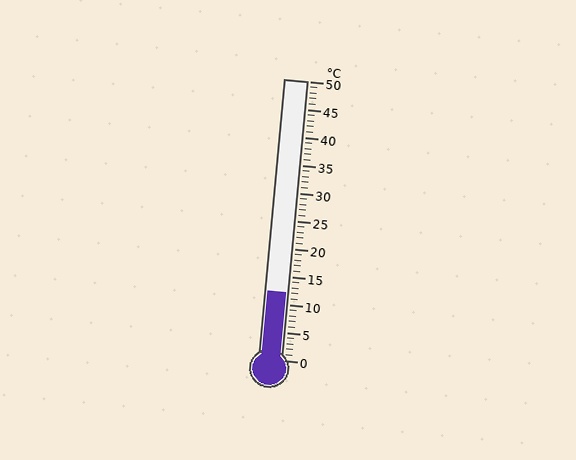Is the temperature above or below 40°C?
The temperature is below 40°C.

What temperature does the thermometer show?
The thermometer shows approximately 12°C.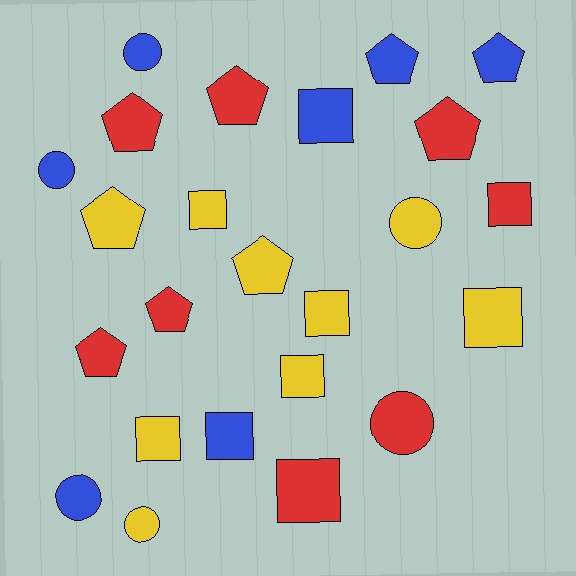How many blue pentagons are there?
There are 2 blue pentagons.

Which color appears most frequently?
Yellow, with 9 objects.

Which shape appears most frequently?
Square, with 9 objects.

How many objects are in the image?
There are 24 objects.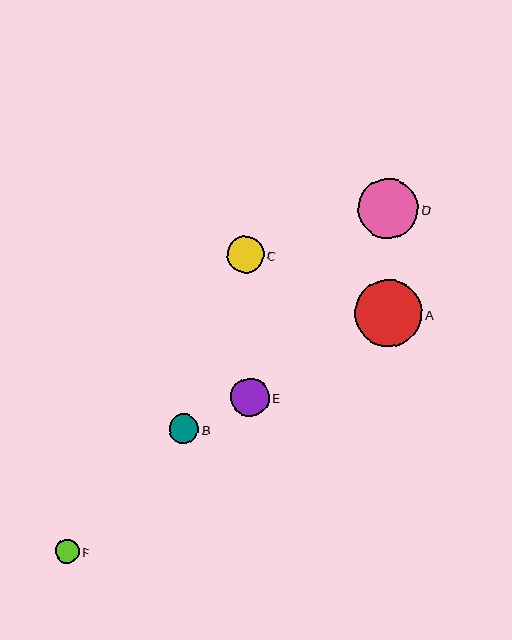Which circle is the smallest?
Circle F is the smallest with a size of approximately 24 pixels.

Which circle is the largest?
Circle A is the largest with a size of approximately 67 pixels.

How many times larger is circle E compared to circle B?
Circle E is approximately 1.3 times the size of circle B.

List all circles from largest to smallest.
From largest to smallest: A, D, E, C, B, F.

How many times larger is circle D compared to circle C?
Circle D is approximately 1.6 times the size of circle C.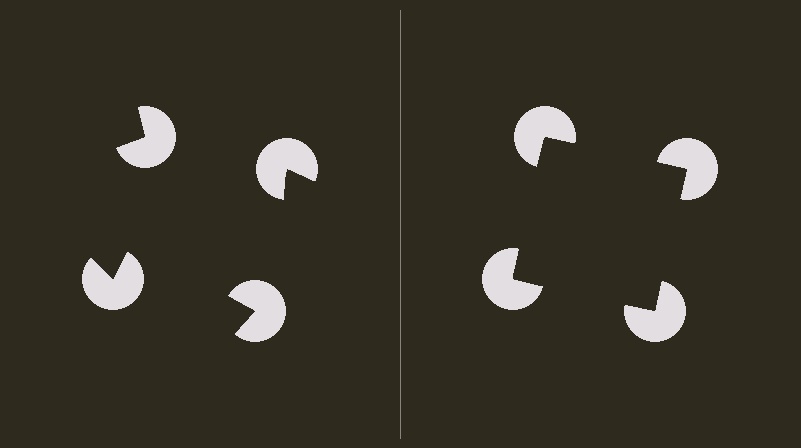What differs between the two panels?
The pac-man discs are positioned identically on both sides; only the wedge orientations differ. On the right they align to a square; on the left they are misaligned.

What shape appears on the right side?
An illusory square.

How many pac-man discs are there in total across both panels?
8 — 4 on each side.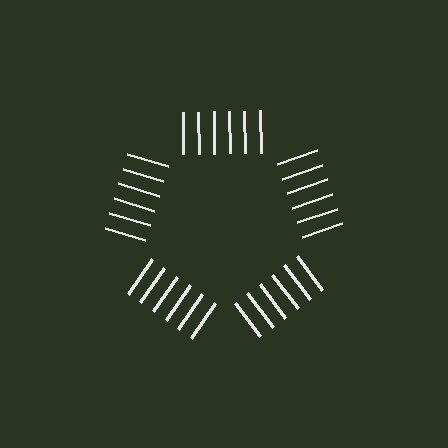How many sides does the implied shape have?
5 sides — the line-ends trace a pentagon.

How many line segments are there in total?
30 — 6 along each of the 5 edges.